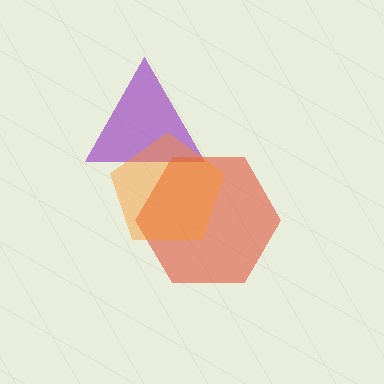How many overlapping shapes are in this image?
There are 3 overlapping shapes in the image.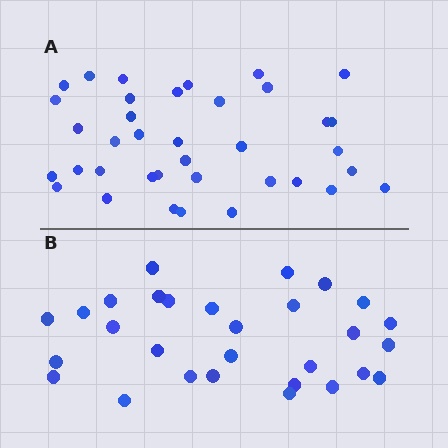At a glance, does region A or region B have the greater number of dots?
Region A (the top region) has more dots.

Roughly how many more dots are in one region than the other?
Region A has roughly 8 or so more dots than region B.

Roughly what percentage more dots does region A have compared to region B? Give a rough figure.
About 30% more.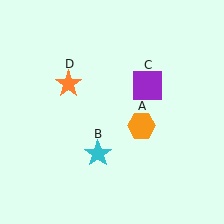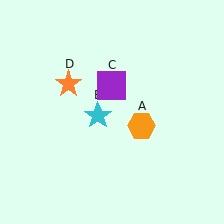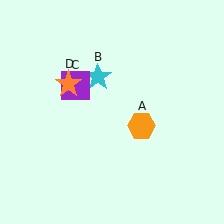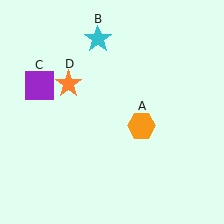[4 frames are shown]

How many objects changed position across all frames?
2 objects changed position: cyan star (object B), purple square (object C).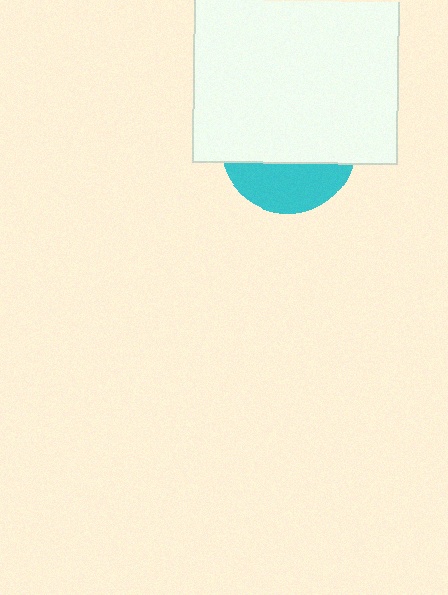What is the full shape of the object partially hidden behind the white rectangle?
The partially hidden object is a cyan circle.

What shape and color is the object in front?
The object in front is a white rectangle.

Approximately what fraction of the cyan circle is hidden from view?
Roughly 67% of the cyan circle is hidden behind the white rectangle.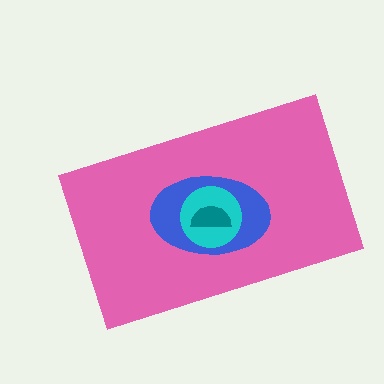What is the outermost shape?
The pink rectangle.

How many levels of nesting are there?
4.